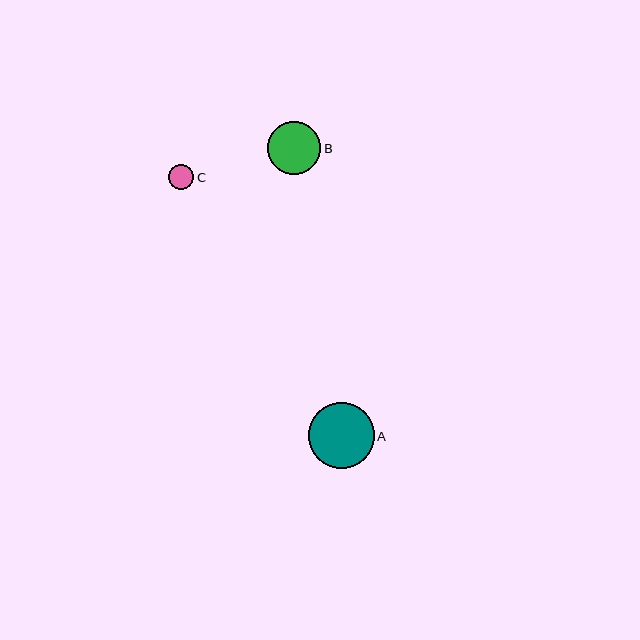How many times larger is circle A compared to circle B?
Circle A is approximately 1.2 times the size of circle B.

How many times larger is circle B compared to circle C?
Circle B is approximately 2.1 times the size of circle C.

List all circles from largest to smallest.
From largest to smallest: A, B, C.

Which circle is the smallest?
Circle C is the smallest with a size of approximately 25 pixels.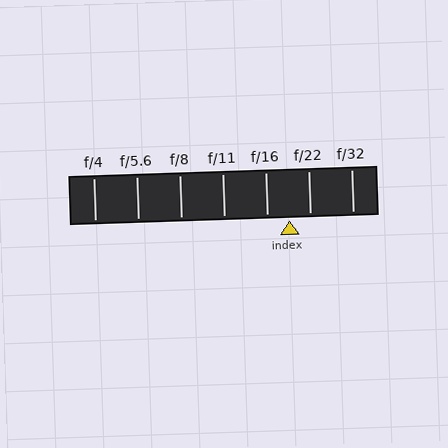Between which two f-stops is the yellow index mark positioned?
The index mark is between f/16 and f/22.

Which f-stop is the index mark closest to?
The index mark is closest to f/22.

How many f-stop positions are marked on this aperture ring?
There are 7 f-stop positions marked.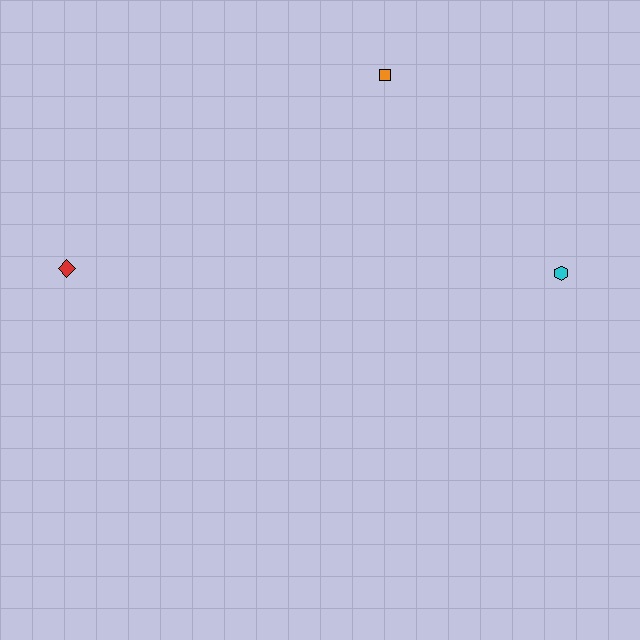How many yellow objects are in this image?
There are no yellow objects.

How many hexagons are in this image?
There is 1 hexagon.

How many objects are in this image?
There are 3 objects.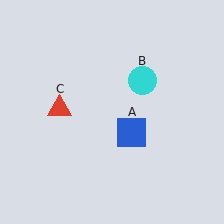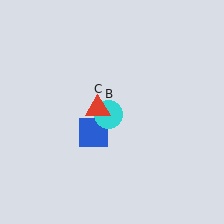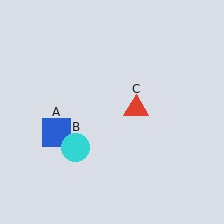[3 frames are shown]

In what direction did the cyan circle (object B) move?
The cyan circle (object B) moved down and to the left.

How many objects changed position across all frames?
3 objects changed position: blue square (object A), cyan circle (object B), red triangle (object C).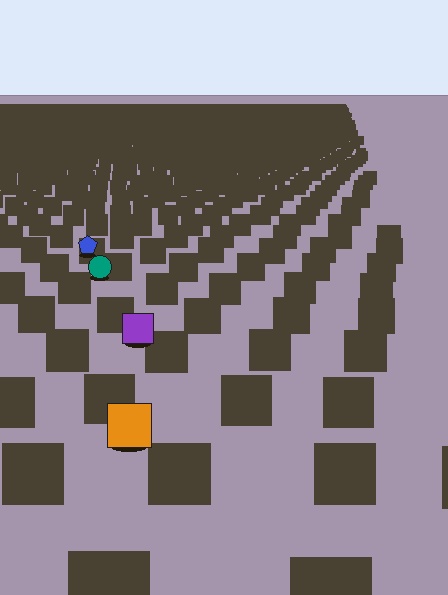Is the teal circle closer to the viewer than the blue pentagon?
Yes. The teal circle is closer — you can tell from the texture gradient: the ground texture is coarser near it.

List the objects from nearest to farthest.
From nearest to farthest: the orange square, the purple square, the teal circle, the blue pentagon.